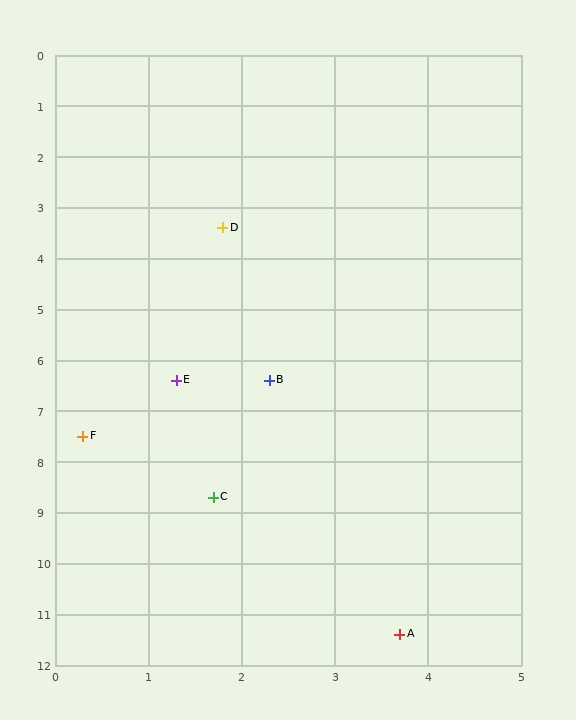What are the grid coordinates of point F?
Point F is at approximately (0.3, 7.5).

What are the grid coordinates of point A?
Point A is at approximately (3.7, 11.4).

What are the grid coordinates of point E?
Point E is at approximately (1.3, 6.4).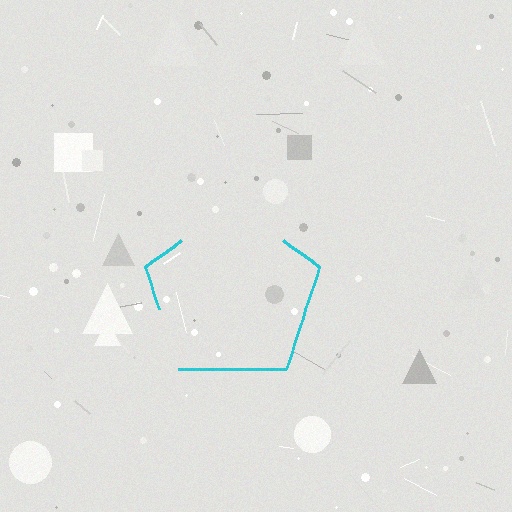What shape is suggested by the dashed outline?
The dashed outline suggests a pentagon.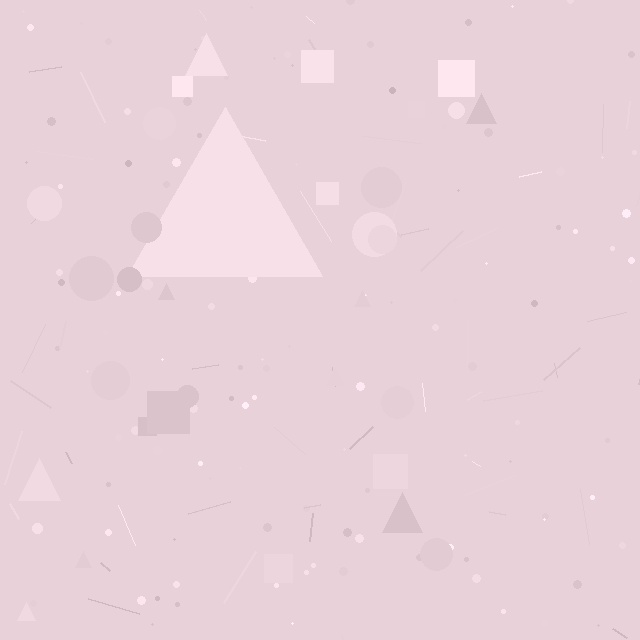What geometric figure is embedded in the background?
A triangle is embedded in the background.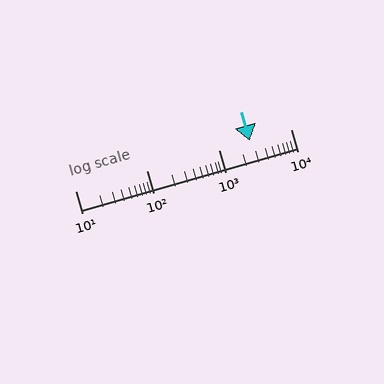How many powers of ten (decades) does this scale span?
The scale spans 3 decades, from 10 to 10000.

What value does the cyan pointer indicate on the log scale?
The pointer indicates approximately 2700.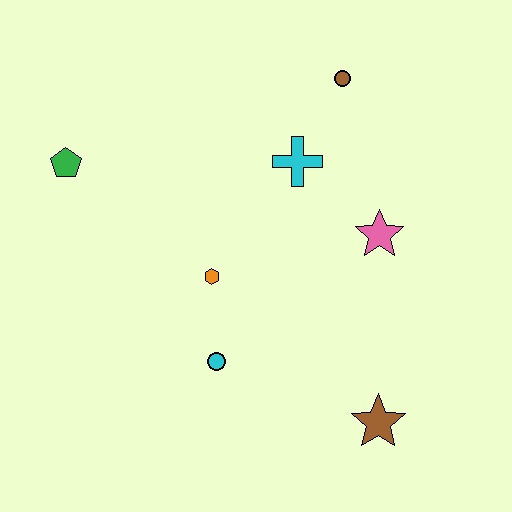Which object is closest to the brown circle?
The cyan cross is closest to the brown circle.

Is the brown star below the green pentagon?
Yes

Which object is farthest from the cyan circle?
The brown circle is farthest from the cyan circle.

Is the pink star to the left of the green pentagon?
No